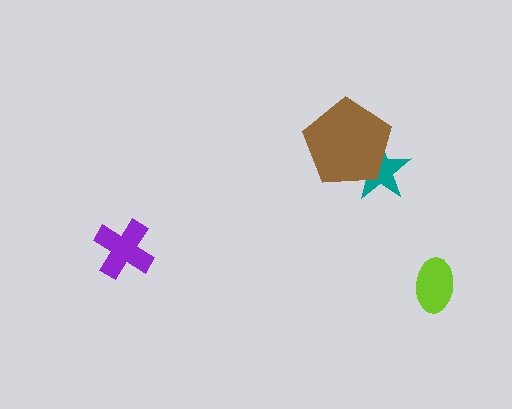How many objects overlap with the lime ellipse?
0 objects overlap with the lime ellipse.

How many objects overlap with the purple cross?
0 objects overlap with the purple cross.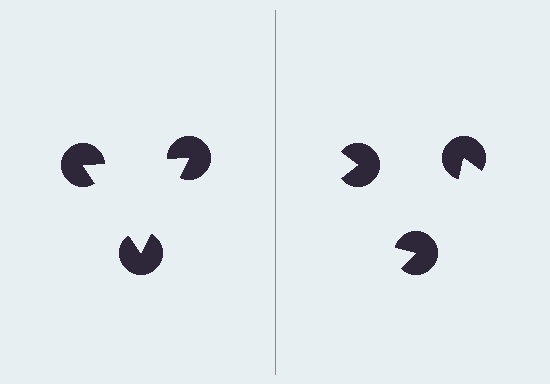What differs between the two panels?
The pac-man discs are positioned identically on both sides; only the wedge orientations differ. On the left they align to a triangle; on the right they are misaligned.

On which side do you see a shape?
An illusory triangle appears on the left side. On the right side the wedge cuts are rotated, so no coherent shape forms.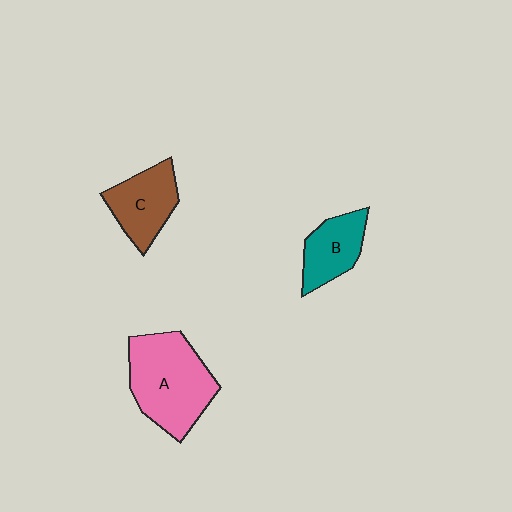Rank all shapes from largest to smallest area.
From largest to smallest: A (pink), C (brown), B (teal).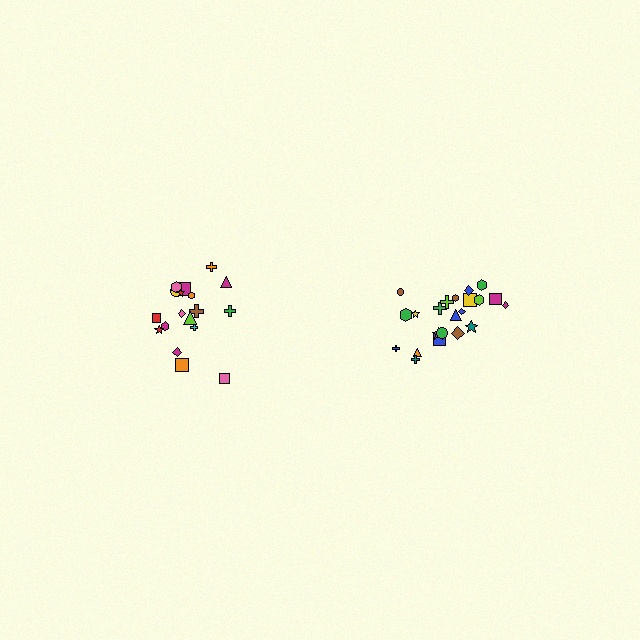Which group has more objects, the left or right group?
The right group.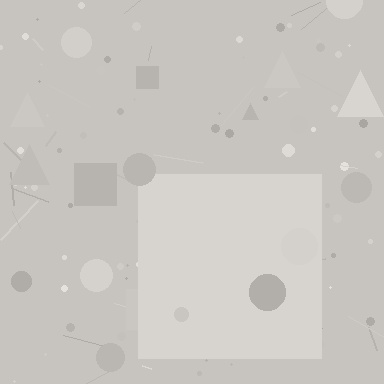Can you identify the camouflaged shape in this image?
The camouflaged shape is a square.